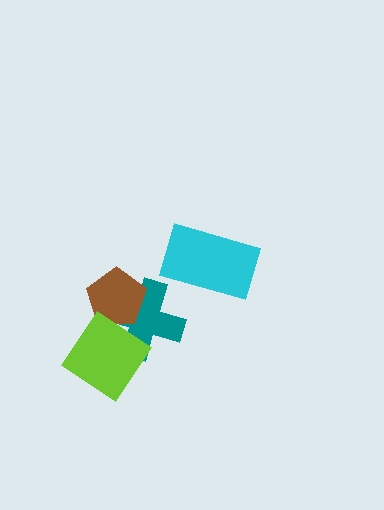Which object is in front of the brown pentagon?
The lime diamond is in front of the brown pentagon.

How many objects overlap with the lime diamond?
2 objects overlap with the lime diamond.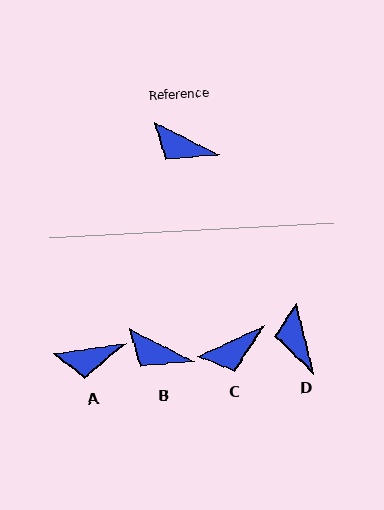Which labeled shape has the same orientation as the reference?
B.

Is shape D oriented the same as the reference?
No, it is off by about 50 degrees.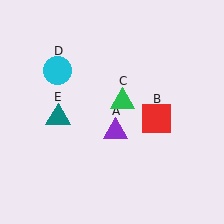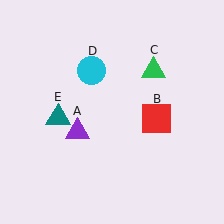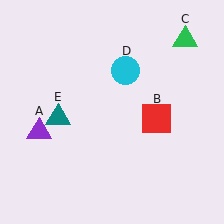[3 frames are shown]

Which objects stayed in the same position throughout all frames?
Red square (object B) and teal triangle (object E) remained stationary.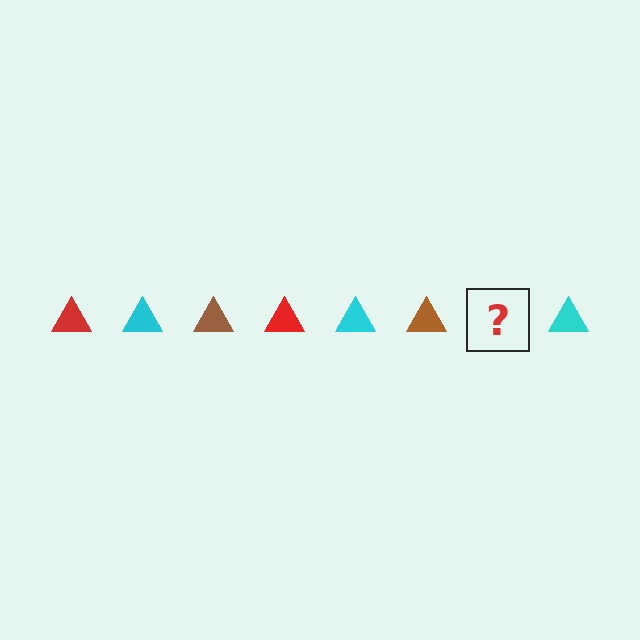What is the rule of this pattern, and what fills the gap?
The rule is that the pattern cycles through red, cyan, brown triangles. The gap should be filled with a red triangle.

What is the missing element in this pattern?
The missing element is a red triangle.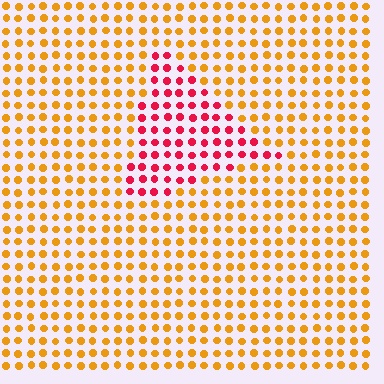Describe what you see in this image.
The image is filled with small orange elements in a uniform arrangement. A triangle-shaped region is visible where the elements are tinted to a slightly different hue, forming a subtle color boundary.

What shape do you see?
I see a triangle.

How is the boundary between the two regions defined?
The boundary is defined purely by a slight shift in hue (about 52 degrees). Spacing, size, and orientation are identical on both sides.